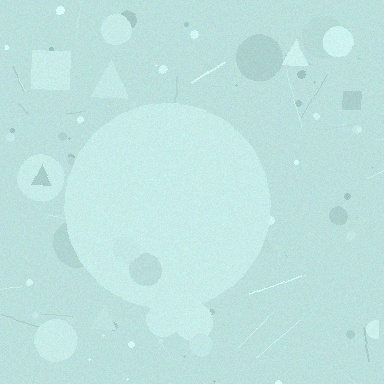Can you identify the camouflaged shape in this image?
The camouflaged shape is a circle.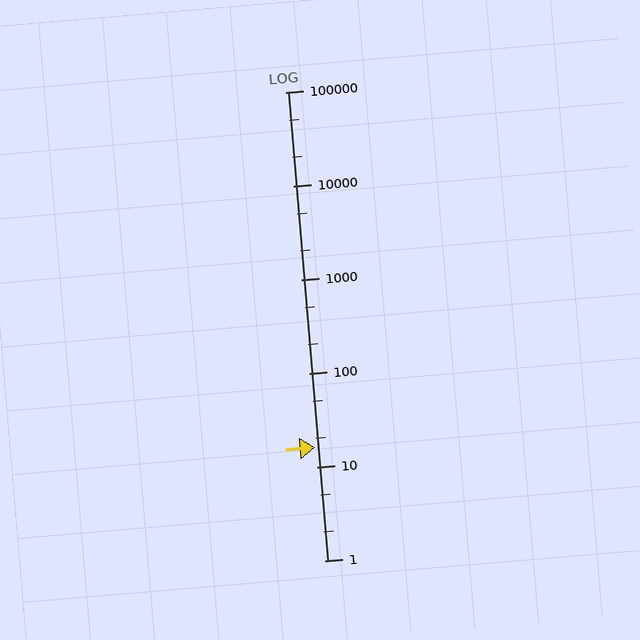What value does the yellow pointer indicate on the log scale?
The pointer indicates approximately 16.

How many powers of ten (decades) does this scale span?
The scale spans 5 decades, from 1 to 100000.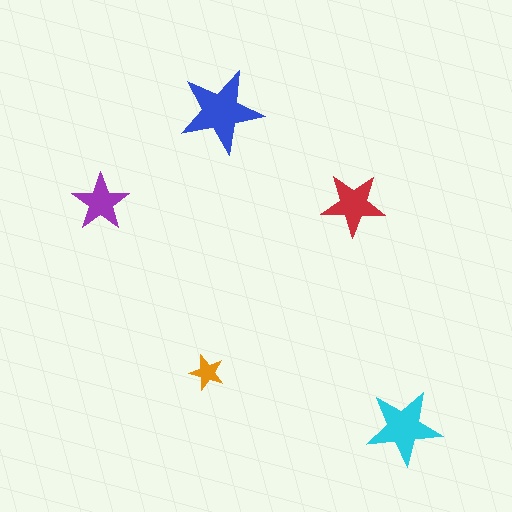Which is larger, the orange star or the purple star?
The purple one.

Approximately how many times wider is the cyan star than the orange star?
About 2 times wider.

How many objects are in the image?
There are 5 objects in the image.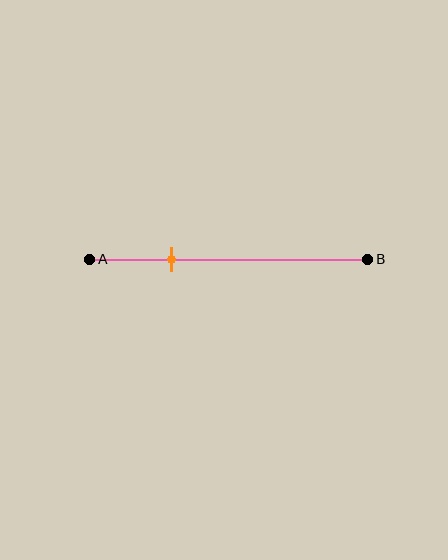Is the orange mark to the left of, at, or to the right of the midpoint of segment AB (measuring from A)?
The orange mark is to the left of the midpoint of segment AB.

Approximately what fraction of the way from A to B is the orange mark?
The orange mark is approximately 30% of the way from A to B.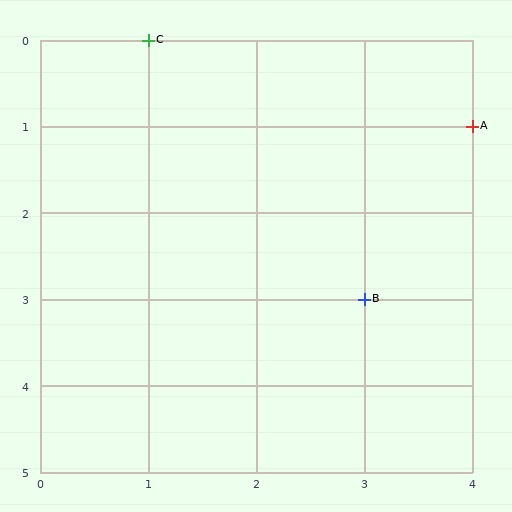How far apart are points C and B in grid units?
Points C and B are 2 columns and 3 rows apart (about 3.6 grid units diagonally).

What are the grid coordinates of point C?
Point C is at grid coordinates (1, 0).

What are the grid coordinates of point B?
Point B is at grid coordinates (3, 3).